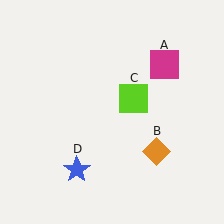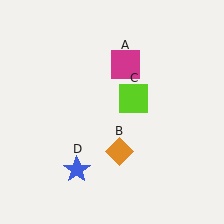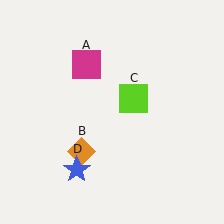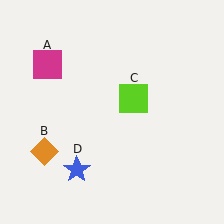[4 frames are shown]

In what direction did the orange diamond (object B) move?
The orange diamond (object B) moved left.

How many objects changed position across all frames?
2 objects changed position: magenta square (object A), orange diamond (object B).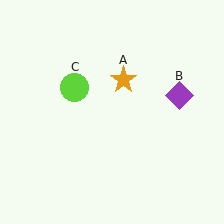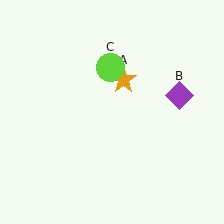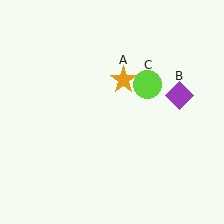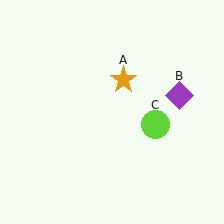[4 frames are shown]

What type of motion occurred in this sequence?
The lime circle (object C) rotated clockwise around the center of the scene.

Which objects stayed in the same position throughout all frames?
Orange star (object A) and purple diamond (object B) remained stationary.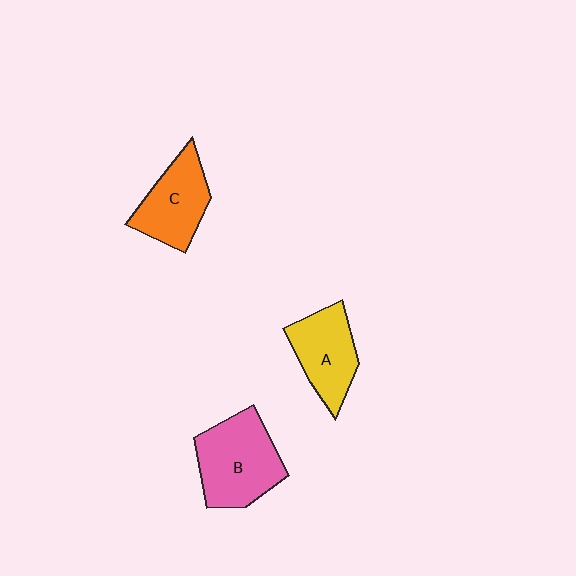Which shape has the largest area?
Shape B (pink).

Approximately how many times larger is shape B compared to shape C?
Approximately 1.3 times.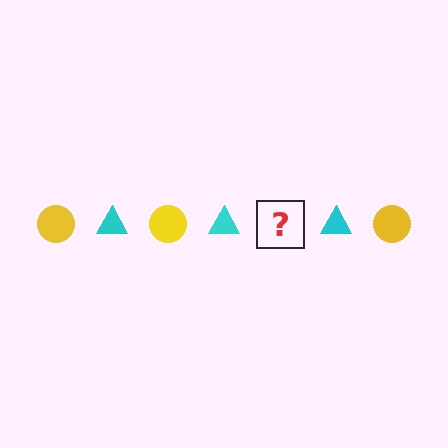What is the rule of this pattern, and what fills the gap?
The rule is that the pattern alternates between yellow circle and cyan triangle. The gap should be filled with a yellow circle.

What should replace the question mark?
The question mark should be replaced with a yellow circle.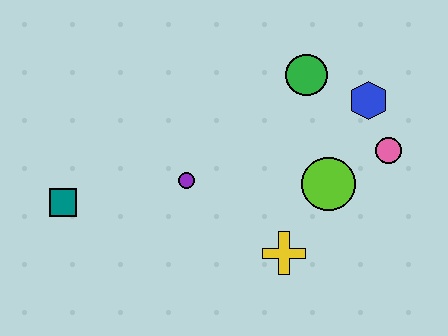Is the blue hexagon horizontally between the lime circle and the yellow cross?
No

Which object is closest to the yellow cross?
The lime circle is closest to the yellow cross.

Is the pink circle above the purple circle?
Yes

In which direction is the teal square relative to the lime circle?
The teal square is to the left of the lime circle.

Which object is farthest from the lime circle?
The teal square is farthest from the lime circle.